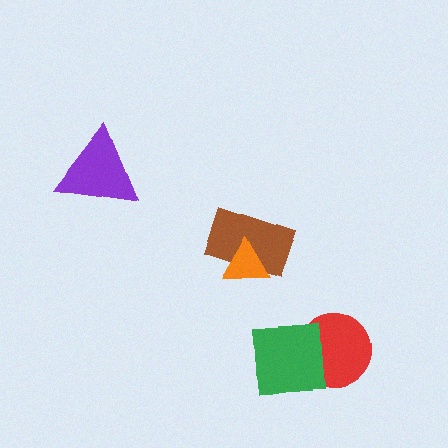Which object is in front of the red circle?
The green square is in front of the red circle.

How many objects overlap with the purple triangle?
0 objects overlap with the purple triangle.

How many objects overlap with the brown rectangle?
1 object overlaps with the brown rectangle.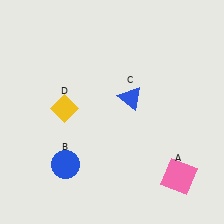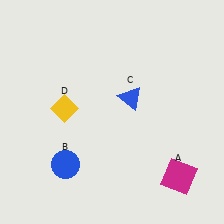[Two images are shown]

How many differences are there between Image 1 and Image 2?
There is 1 difference between the two images.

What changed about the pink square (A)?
In Image 1, A is pink. In Image 2, it changed to magenta.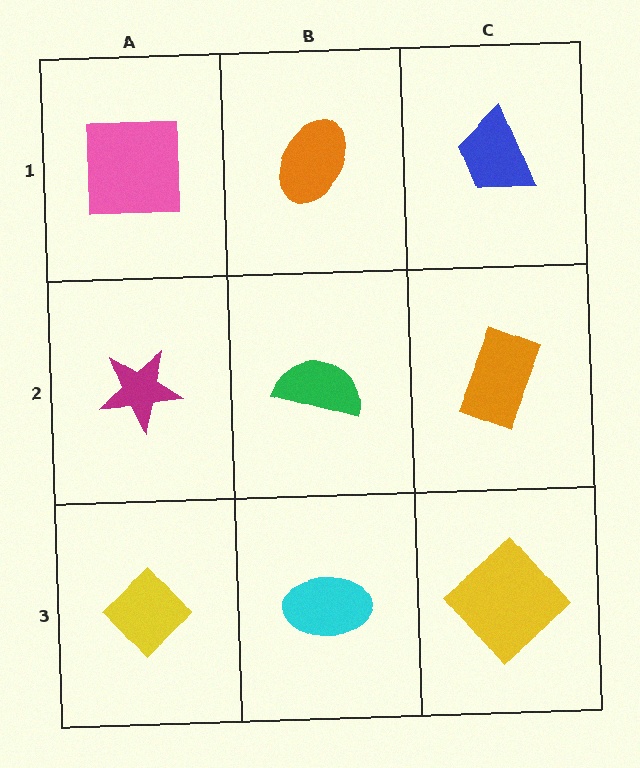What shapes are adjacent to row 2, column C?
A blue trapezoid (row 1, column C), a yellow diamond (row 3, column C), a green semicircle (row 2, column B).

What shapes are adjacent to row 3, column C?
An orange rectangle (row 2, column C), a cyan ellipse (row 3, column B).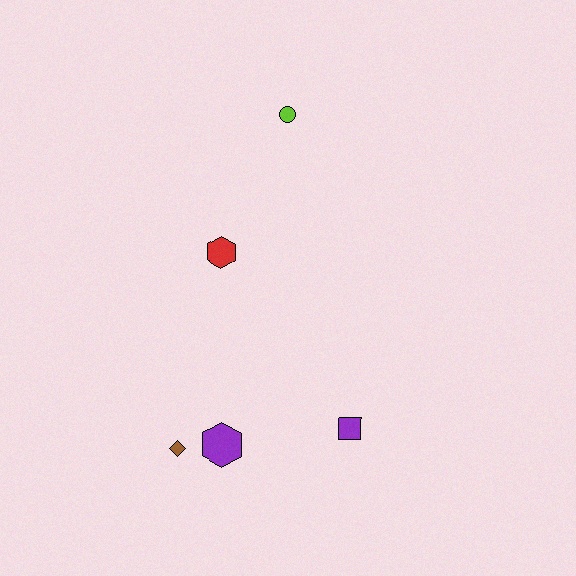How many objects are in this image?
There are 5 objects.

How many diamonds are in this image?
There is 1 diamond.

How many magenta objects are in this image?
There are no magenta objects.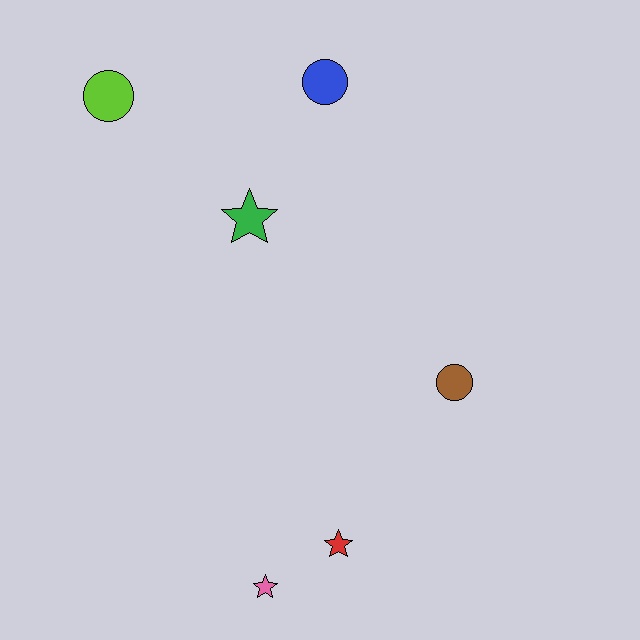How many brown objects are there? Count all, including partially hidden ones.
There is 1 brown object.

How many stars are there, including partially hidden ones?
There are 3 stars.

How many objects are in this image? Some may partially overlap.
There are 6 objects.